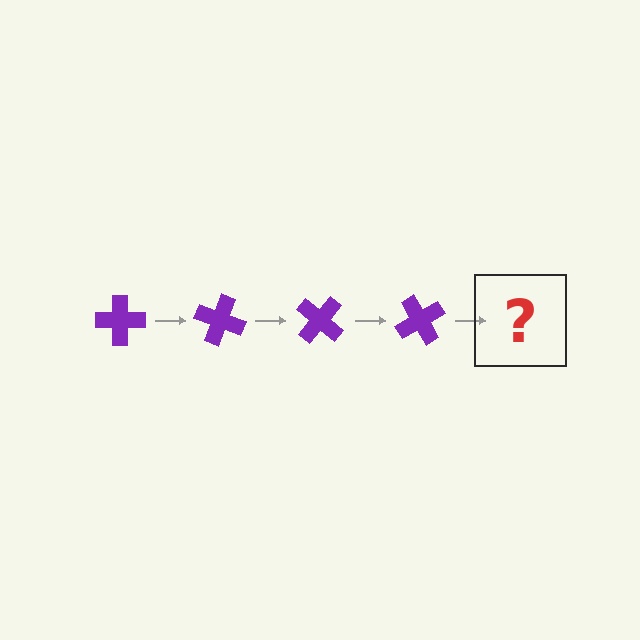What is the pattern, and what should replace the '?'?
The pattern is that the cross rotates 20 degrees each step. The '?' should be a purple cross rotated 80 degrees.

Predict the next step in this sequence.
The next step is a purple cross rotated 80 degrees.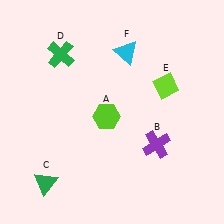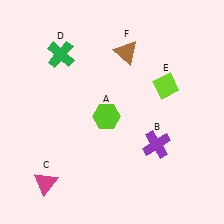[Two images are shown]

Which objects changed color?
C changed from green to magenta. F changed from cyan to brown.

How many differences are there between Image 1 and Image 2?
There are 2 differences between the two images.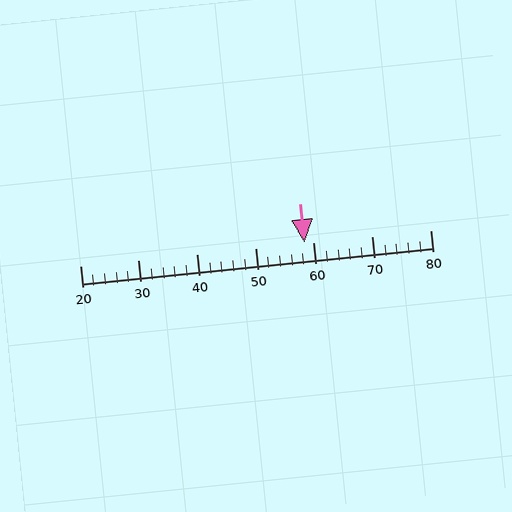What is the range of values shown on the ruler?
The ruler shows values from 20 to 80.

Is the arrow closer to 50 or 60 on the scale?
The arrow is closer to 60.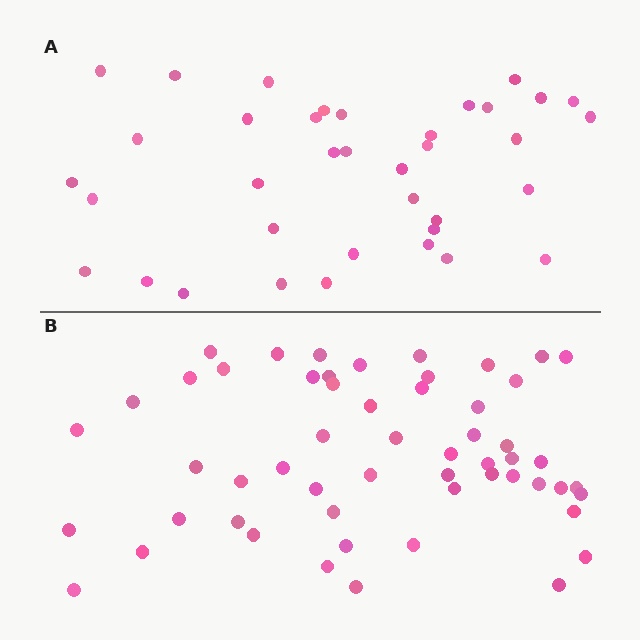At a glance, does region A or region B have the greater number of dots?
Region B (the bottom region) has more dots.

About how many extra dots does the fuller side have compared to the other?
Region B has approximately 20 more dots than region A.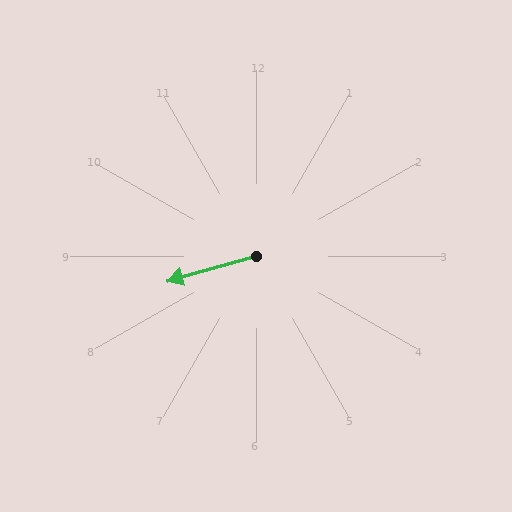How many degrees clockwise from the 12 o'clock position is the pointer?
Approximately 254 degrees.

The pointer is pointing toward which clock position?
Roughly 8 o'clock.